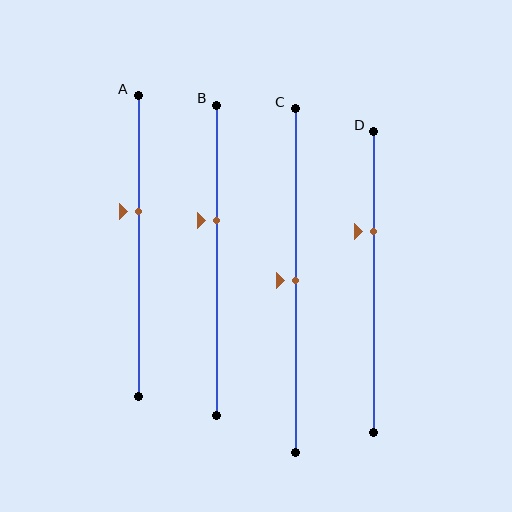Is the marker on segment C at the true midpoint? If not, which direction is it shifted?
Yes, the marker on segment C is at the true midpoint.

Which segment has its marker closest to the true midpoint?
Segment C has its marker closest to the true midpoint.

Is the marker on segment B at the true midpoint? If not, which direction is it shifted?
No, the marker on segment B is shifted upward by about 13% of the segment length.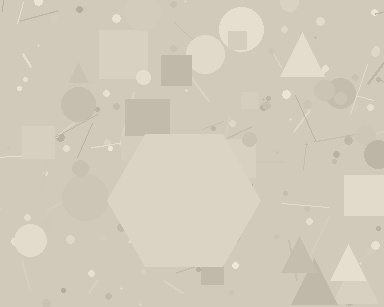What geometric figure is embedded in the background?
A hexagon is embedded in the background.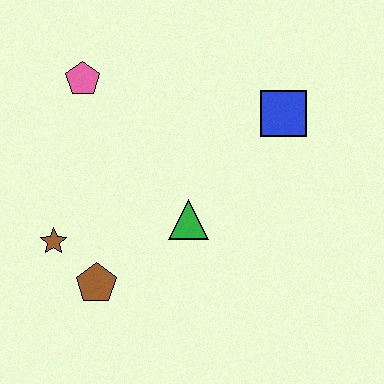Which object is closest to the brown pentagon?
The brown star is closest to the brown pentagon.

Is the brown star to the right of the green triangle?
No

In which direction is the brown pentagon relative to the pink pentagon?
The brown pentagon is below the pink pentagon.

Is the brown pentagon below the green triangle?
Yes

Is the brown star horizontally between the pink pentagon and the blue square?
No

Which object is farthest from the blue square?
The brown star is farthest from the blue square.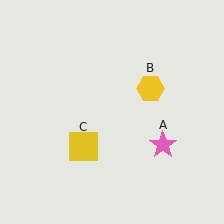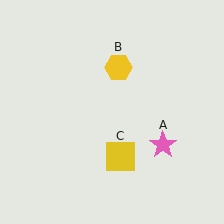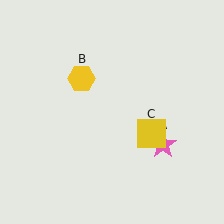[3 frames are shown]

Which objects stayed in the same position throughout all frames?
Pink star (object A) remained stationary.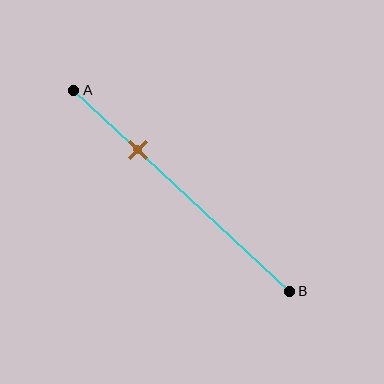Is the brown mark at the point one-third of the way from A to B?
No, the mark is at about 30% from A, not at the 33% one-third point.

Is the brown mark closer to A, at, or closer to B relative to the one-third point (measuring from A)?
The brown mark is closer to point A than the one-third point of segment AB.